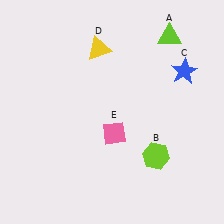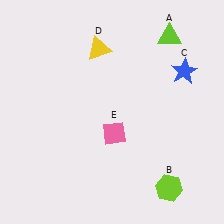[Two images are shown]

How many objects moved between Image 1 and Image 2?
1 object moved between the two images.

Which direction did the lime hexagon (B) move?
The lime hexagon (B) moved down.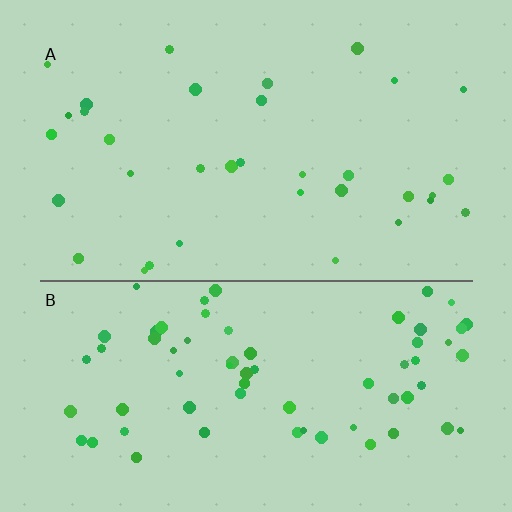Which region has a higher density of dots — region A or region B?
B (the bottom).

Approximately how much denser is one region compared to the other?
Approximately 2.0× — region B over region A.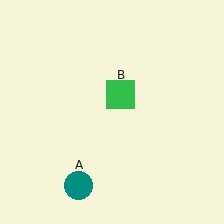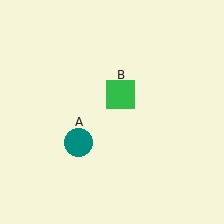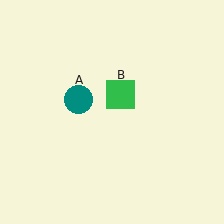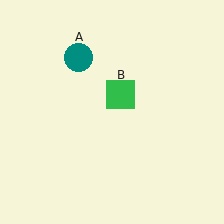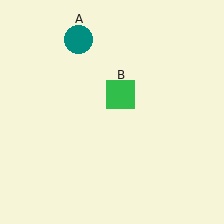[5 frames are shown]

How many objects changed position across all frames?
1 object changed position: teal circle (object A).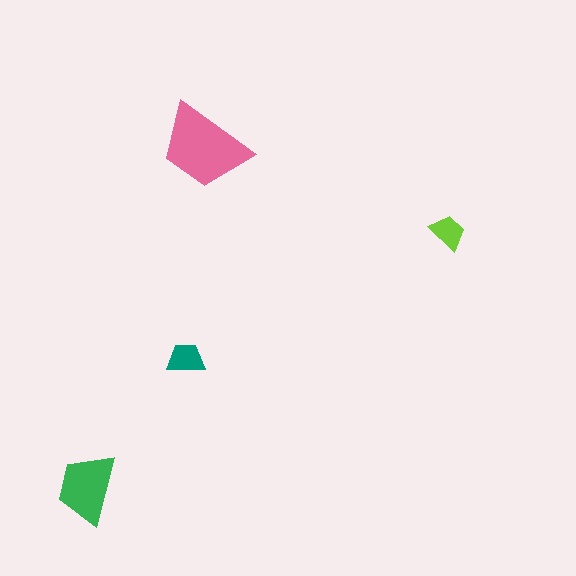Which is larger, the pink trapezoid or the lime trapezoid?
The pink one.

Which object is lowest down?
The green trapezoid is bottommost.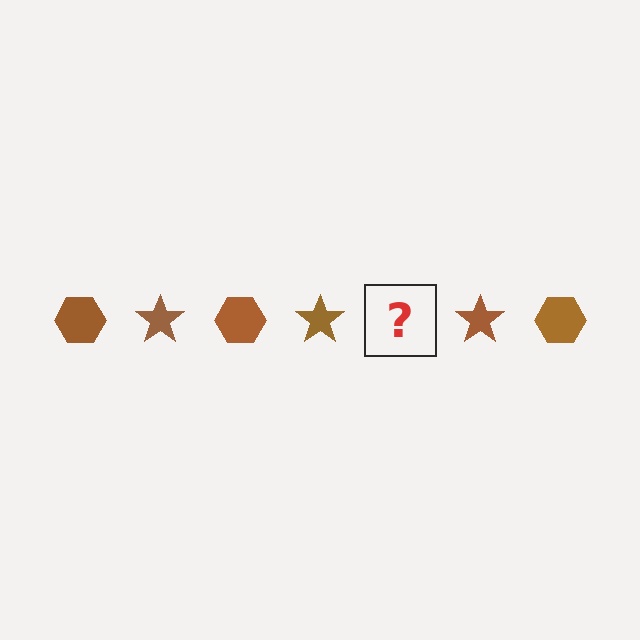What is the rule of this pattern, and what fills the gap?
The rule is that the pattern cycles through hexagon, star shapes in brown. The gap should be filled with a brown hexagon.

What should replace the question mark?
The question mark should be replaced with a brown hexagon.